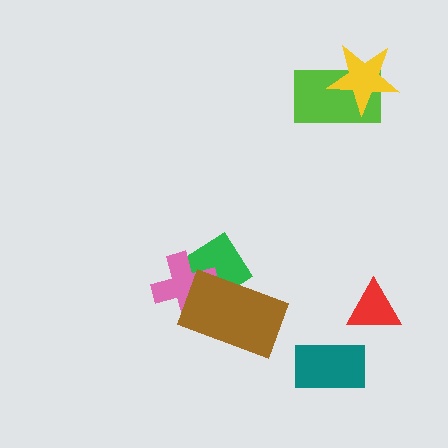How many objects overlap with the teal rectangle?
0 objects overlap with the teal rectangle.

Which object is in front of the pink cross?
The brown rectangle is in front of the pink cross.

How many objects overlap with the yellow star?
1 object overlaps with the yellow star.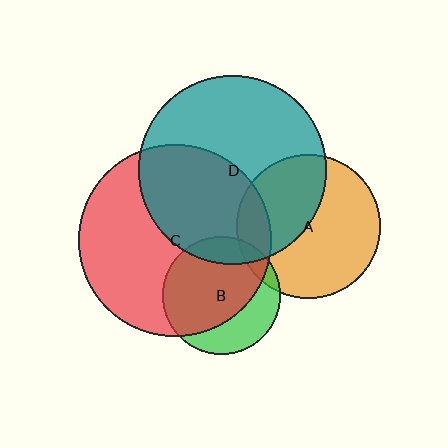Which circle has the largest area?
Circle C (red).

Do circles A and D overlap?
Yes.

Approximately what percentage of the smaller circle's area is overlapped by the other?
Approximately 40%.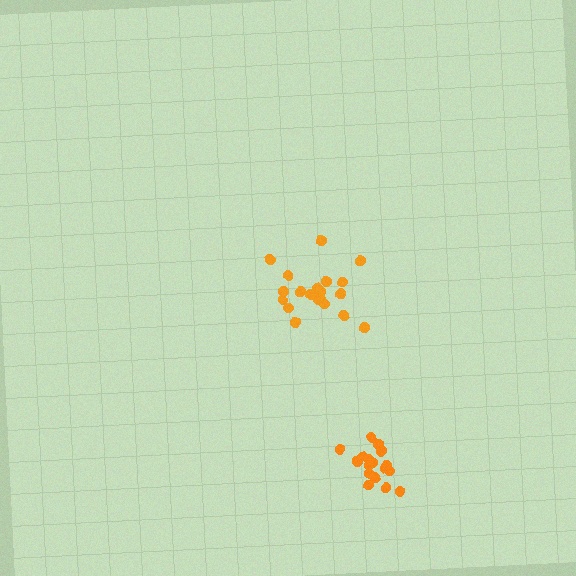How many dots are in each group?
Group 1: 20 dots, Group 2: 17 dots (37 total).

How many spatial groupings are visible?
There are 2 spatial groupings.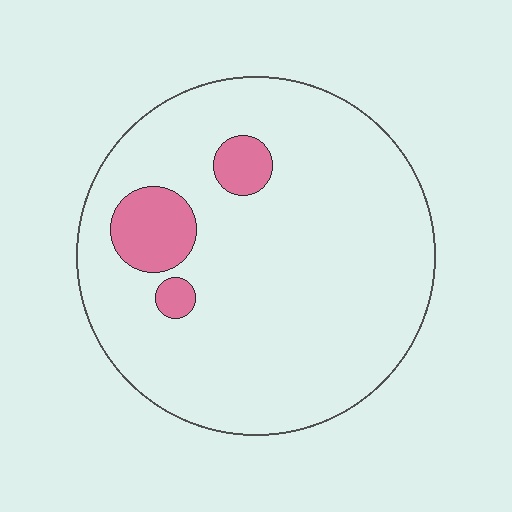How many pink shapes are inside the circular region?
3.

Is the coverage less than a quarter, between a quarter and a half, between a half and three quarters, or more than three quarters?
Less than a quarter.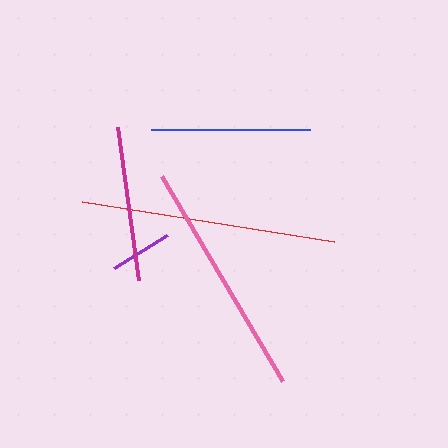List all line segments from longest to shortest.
From longest to shortest: red, pink, blue, magenta, purple.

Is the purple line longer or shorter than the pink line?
The pink line is longer than the purple line.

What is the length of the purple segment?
The purple segment is approximately 62 pixels long.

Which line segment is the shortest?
The purple line is the shortest at approximately 62 pixels.